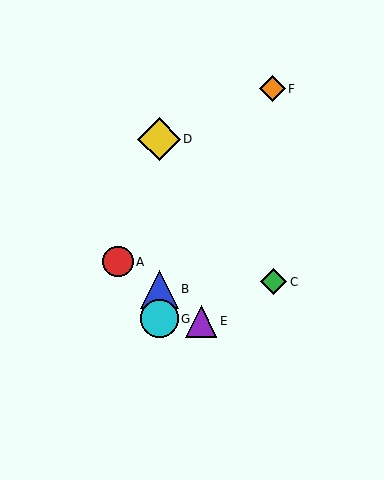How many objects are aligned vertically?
3 objects (B, D, G) are aligned vertically.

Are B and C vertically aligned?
No, B is at x≈159 and C is at x≈274.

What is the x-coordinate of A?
Object A is at x≈118.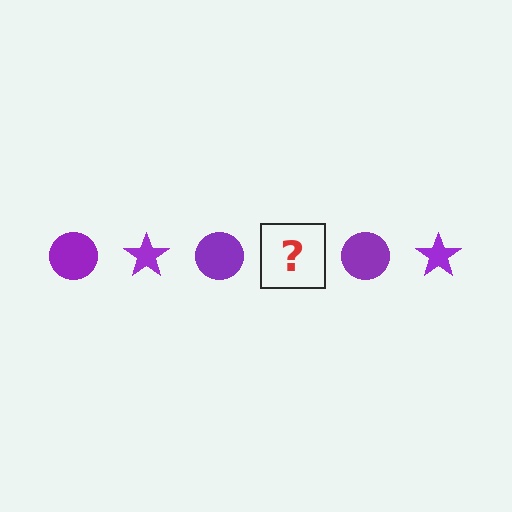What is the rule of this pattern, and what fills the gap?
The rule is that the pattern cycles through circle, star shapes in purple. The gap should be filled with a purple star.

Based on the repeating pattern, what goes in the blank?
The blank should be a purple star.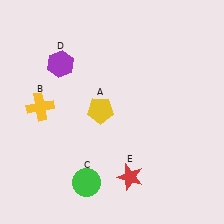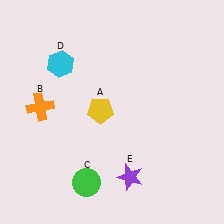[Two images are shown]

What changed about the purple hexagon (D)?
In Image 1, D is purple. In Image 2, it changed to cyan.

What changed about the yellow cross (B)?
In Image 1, B is yellow. In Image 2, it changed to orange.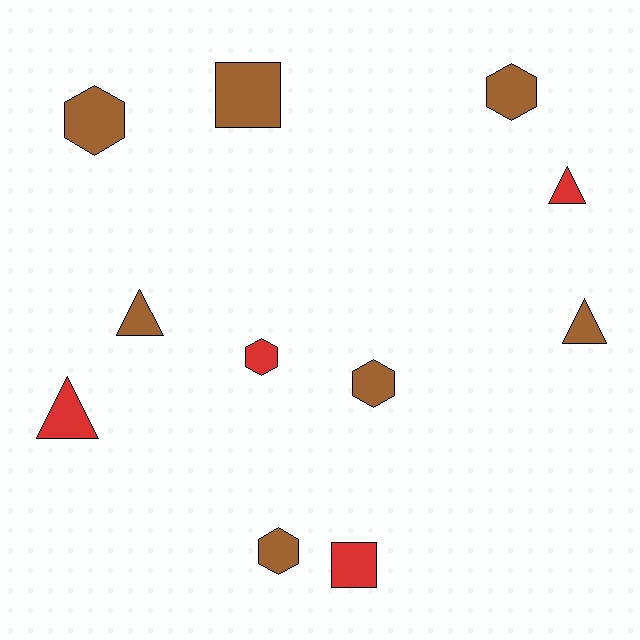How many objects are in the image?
There are 11 objects.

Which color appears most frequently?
Brown, with 7 objects.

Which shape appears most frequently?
Hexagon, with 5 objects.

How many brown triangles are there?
There are 2 brown triangles.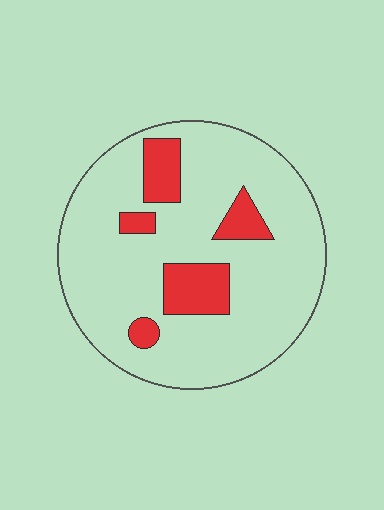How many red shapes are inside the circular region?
5.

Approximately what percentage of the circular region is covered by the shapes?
Approximately 15%.